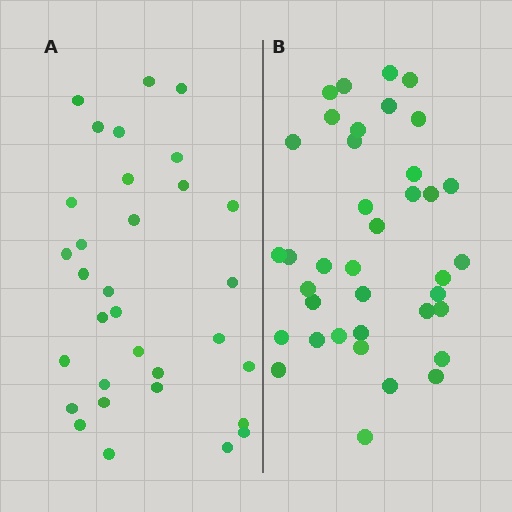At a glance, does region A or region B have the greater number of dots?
Region B (the right region) has more dots.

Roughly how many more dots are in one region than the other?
Region B has about 6 more dots than region A.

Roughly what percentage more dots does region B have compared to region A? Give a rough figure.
About 20% more.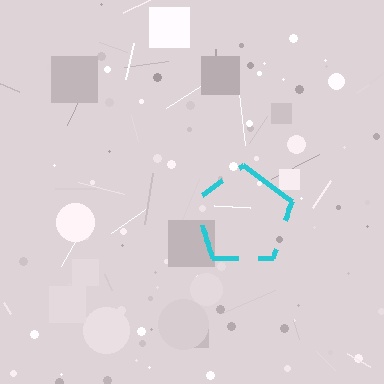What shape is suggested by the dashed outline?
The dashed outline suggests a pentagon.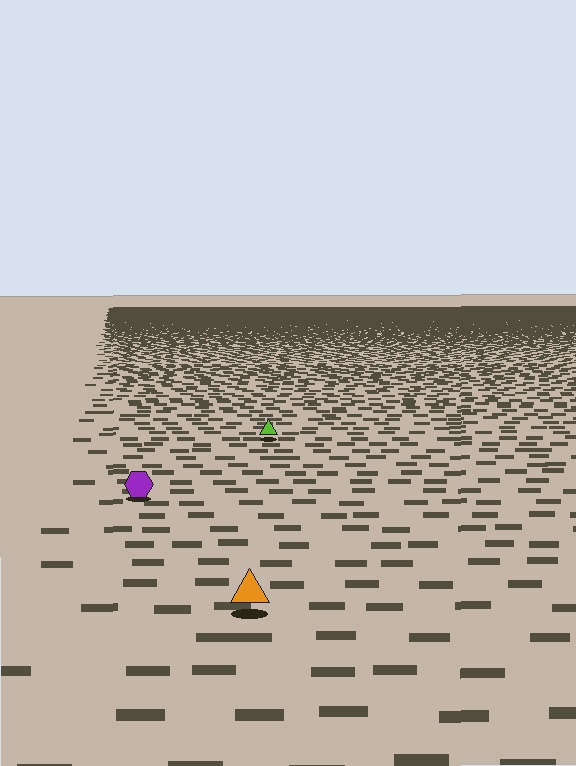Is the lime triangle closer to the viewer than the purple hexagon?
No. The purple hexagon is closer — you can tell from the texture gradient: the ground texture is coarser near it.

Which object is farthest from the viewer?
The lime triangle is farthest from the viewer. It appears smaller and the ground texture around it is denser.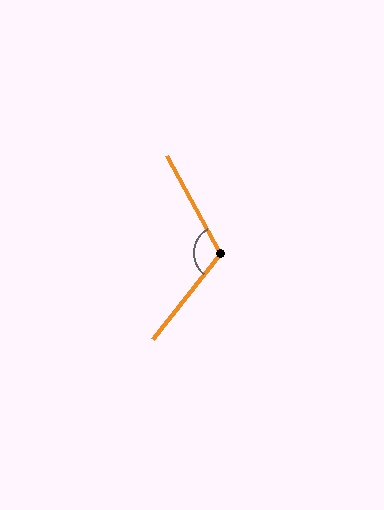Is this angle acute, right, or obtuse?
It is obtuse.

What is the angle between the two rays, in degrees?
Approximately 113 degrees.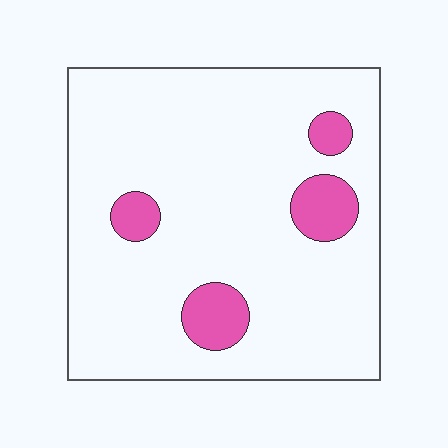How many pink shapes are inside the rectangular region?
4.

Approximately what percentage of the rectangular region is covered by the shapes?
Approximately 10%.